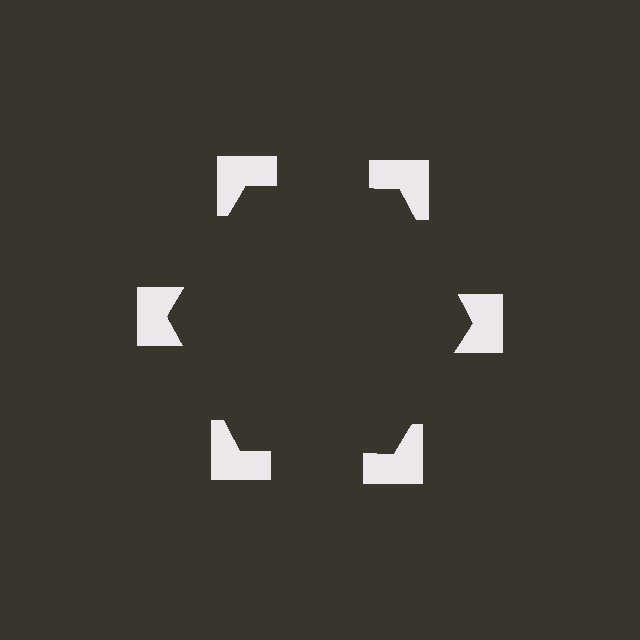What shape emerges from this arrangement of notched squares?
An illusory hexagon — its edges are inferred from the aligned wedge cuts in the notched squares, not physically drawn.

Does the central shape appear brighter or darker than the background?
It typically appears slightly darker than the background, even though no actual brightness change is drawn.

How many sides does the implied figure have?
6 sides.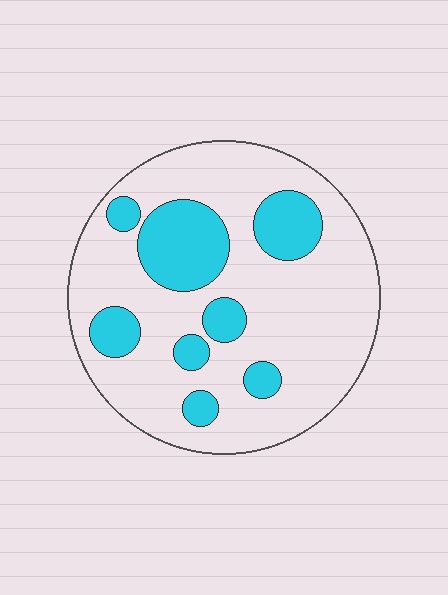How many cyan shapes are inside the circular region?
8.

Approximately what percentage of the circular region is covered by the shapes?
Approximately 25%.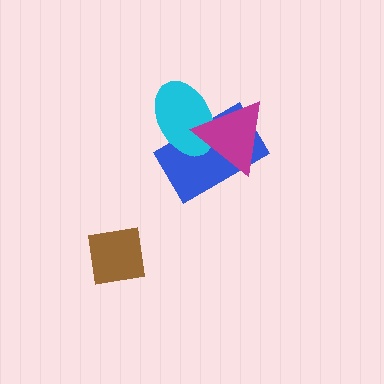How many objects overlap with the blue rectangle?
2 objects overlap with the blue rectangle.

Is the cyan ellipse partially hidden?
Yes, it is partially covered by another shape.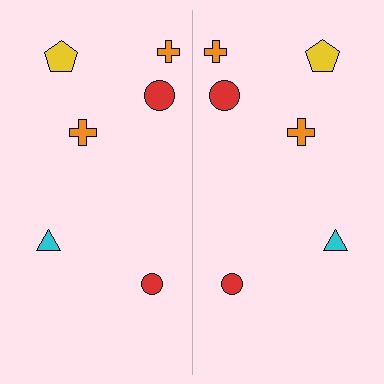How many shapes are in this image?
There are 12 shapes in this image.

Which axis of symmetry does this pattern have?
The pattern has a vertical axis of symmetry running through the center of the image.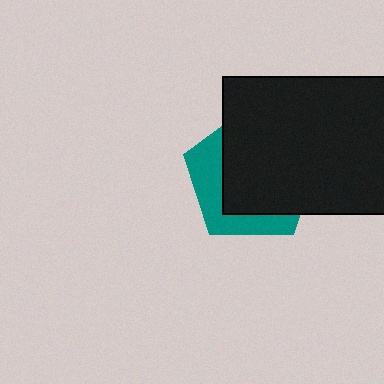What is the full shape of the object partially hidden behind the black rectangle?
The partially hidden object is a teal pentagon.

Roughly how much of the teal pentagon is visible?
A small part of it is visible (roughly 33%).